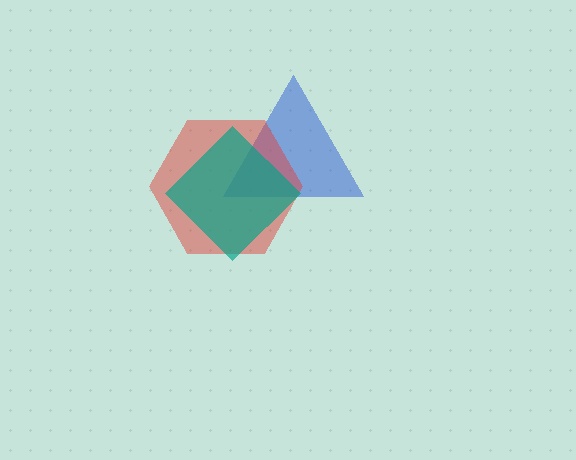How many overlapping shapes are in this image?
There are 3 overlapping shapes in the image.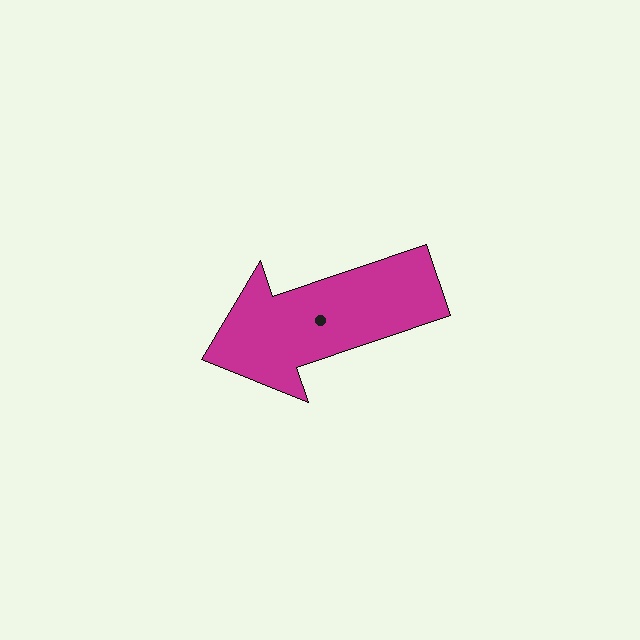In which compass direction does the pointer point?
West.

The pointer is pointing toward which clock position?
Roughly 8 o'clock.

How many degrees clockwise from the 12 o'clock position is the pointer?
Approximately 251 degrees.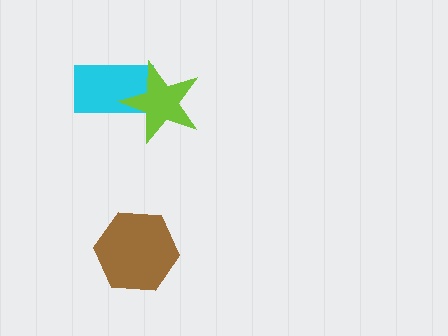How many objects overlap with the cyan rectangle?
1 object overlaps with the cyan rectangle.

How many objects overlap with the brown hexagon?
0 objects overlap with the brown hexagon.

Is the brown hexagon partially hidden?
No, no other shape covers it.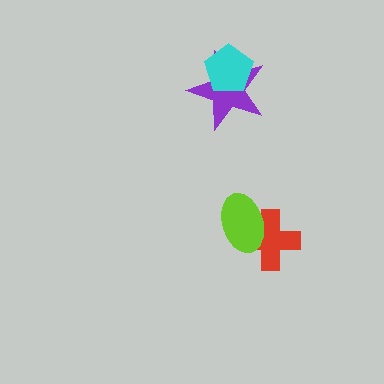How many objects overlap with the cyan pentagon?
1 object overlaps with the cyan pentagon.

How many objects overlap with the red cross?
1 object overlaps with the red cross.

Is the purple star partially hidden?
Yes, it is partially covered by another shape.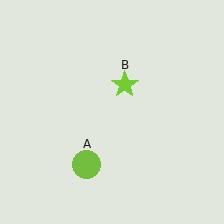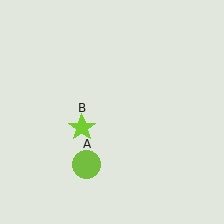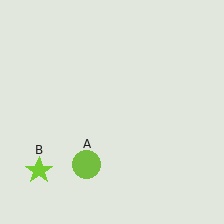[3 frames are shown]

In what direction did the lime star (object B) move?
The lime star (object B) moved down and to the left.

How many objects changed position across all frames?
1 object changed position: lime star (object B).